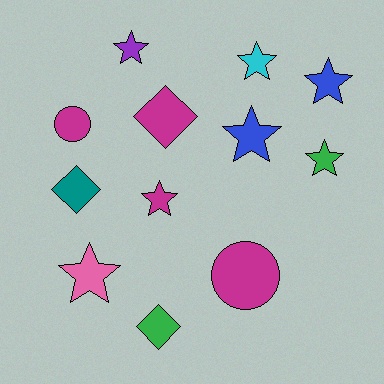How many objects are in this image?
There are 12 objects.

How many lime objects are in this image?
There are no lime objects.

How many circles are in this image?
There are 2 circles.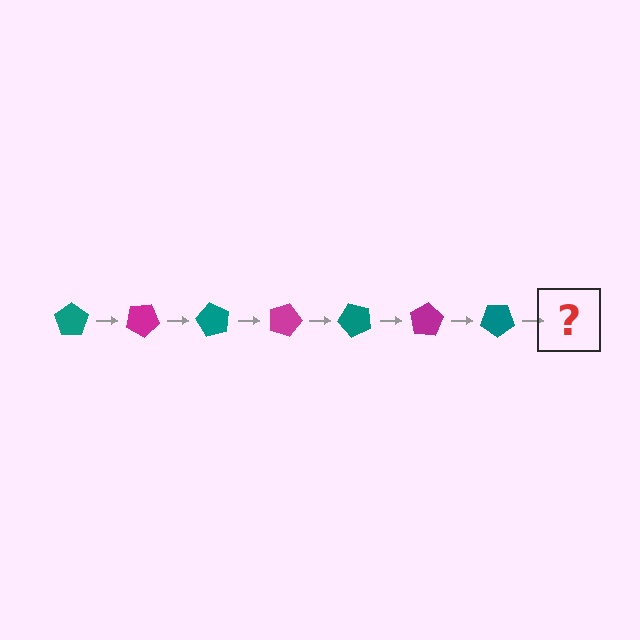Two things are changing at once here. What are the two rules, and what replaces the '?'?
The two rules are that it rotates 30 degrees each step and the color cycles through teal and magenta. The '?' should be a magenta pentagon, rotated 210 degrees from the start.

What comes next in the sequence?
The next element should be a magenta pentagon, rotated 210 degrees from the start.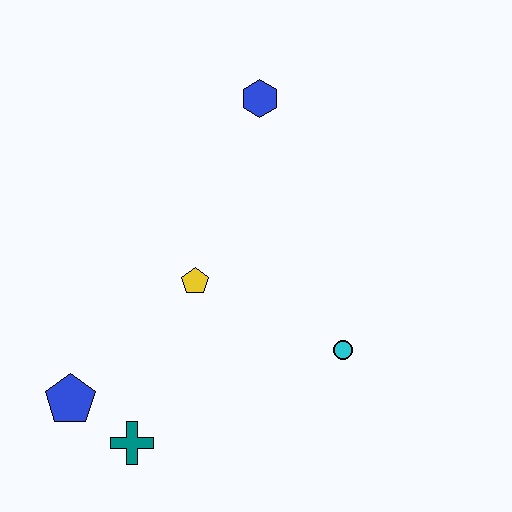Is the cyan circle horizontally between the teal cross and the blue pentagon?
No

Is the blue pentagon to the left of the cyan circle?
Yes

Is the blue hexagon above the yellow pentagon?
Yes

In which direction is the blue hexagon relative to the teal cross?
The blue hexagon is above the teal cross.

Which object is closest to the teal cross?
The blue pentagon is closest to the teal cross.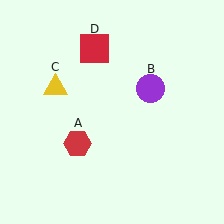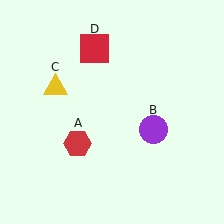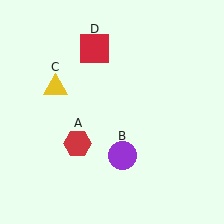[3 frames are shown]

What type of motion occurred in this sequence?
The purple circle (object B) rotated clockwise around the center of the scene.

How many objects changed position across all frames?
1 object changed position: purple circle (object B).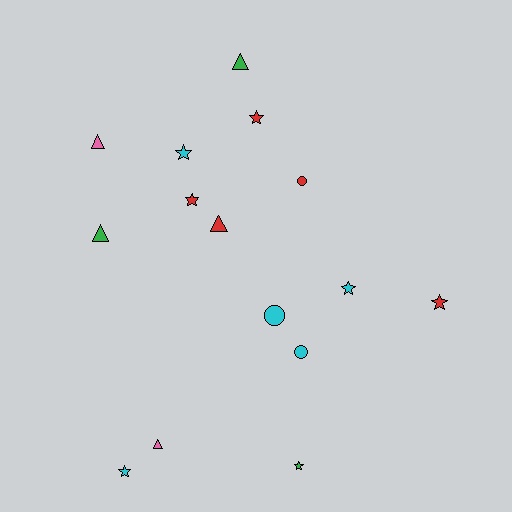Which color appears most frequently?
Red, with 5 objects.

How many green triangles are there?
There are 2 green triangles.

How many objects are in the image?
There are 15 objects.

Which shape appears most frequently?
Star, with 7 objects.